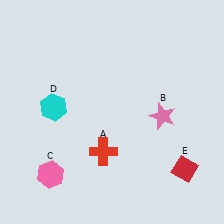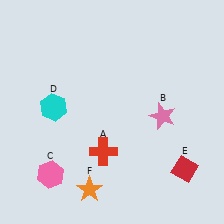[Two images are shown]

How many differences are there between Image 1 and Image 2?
There is 1 difference between the two images.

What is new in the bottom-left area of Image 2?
An orange star (F) was added in the bottom-left area of Image 2.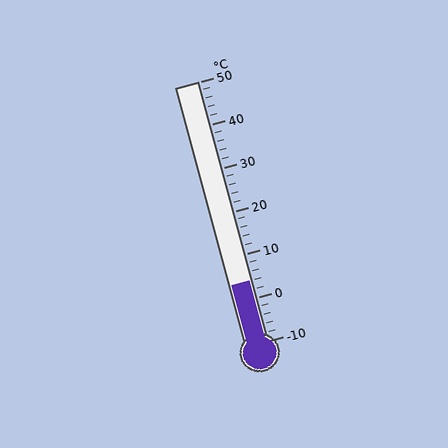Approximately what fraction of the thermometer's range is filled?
The thermometer is filled to approximately 25% of its range.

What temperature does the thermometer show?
The thermometer shows approximately 4°C.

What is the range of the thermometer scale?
The thermometer scale ranges from -10°C to 50°C.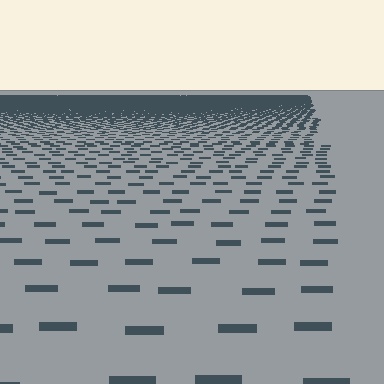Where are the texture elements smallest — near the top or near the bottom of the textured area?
Near the top.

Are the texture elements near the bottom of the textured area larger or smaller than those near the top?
Larger. Near the bottom, elements are closer to the viewer and appear at a bigger on-screen size.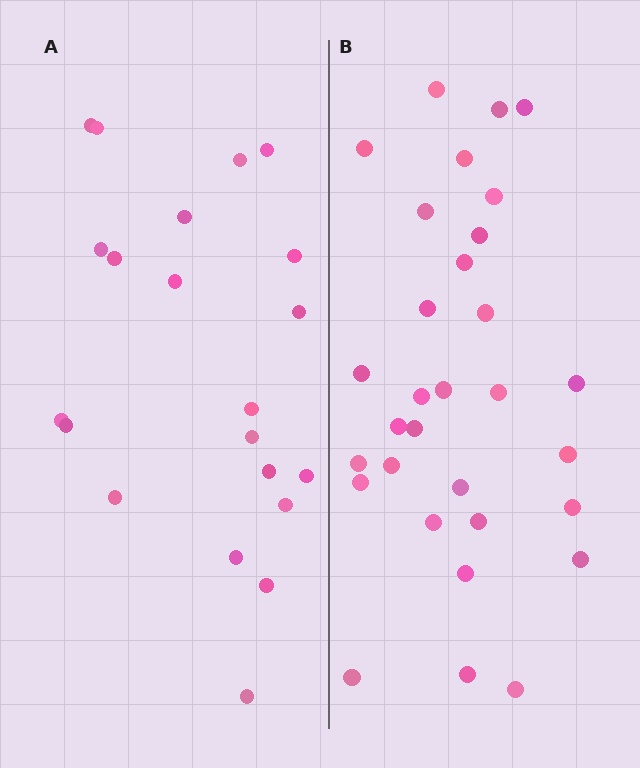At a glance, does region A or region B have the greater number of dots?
Region B (the right region) has more dots.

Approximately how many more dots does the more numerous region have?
Region B has roughly 10 or so more dots than region A.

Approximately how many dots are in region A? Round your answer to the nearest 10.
About 20 dots. (The exact count is 21, which rounds to 20.)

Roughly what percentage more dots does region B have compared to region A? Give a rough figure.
About 50% more.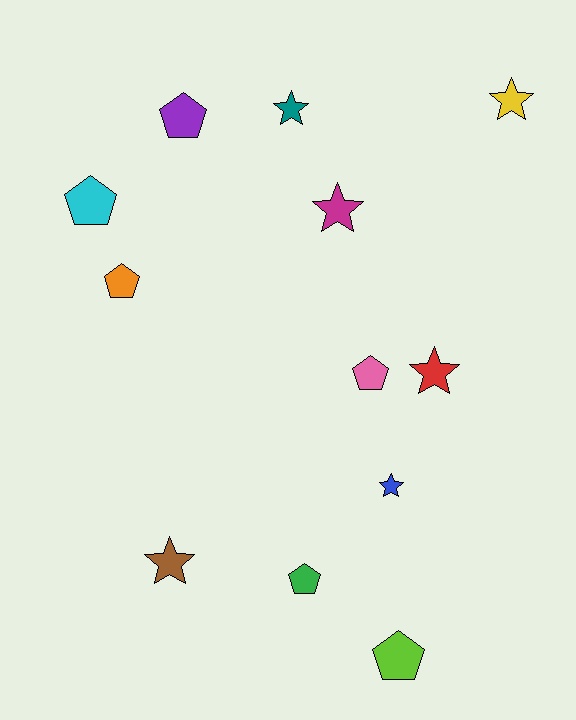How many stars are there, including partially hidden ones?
There are 6 stars.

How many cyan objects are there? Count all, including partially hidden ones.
There is 1 cyan object.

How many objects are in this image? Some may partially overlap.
There are 12 objects.